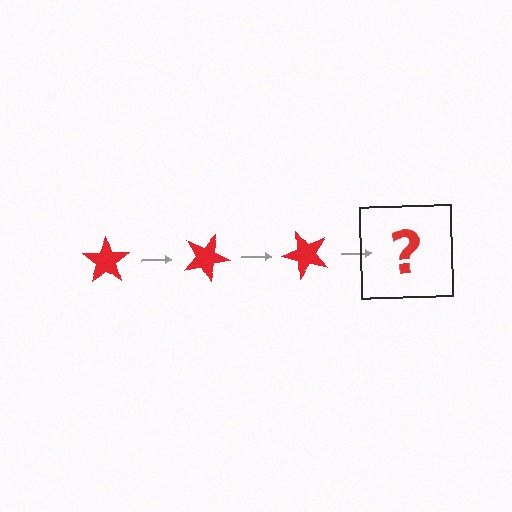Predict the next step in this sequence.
The next step is a red star rotated 75 degrees.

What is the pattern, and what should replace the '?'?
The pattern is that the star rotates 25 degrees each step. The '?' should be a red star rotated 75 degrees.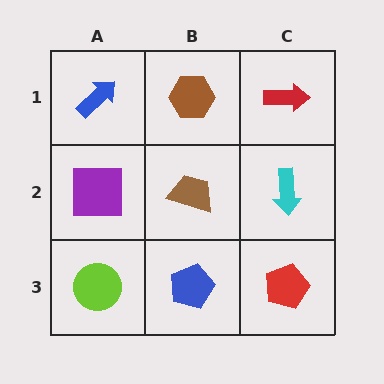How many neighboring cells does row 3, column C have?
2.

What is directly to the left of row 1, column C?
A brown hexagon.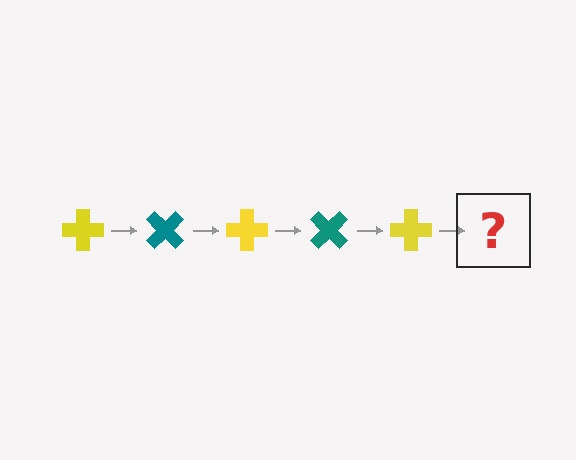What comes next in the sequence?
The next element should be a teal cross, rotated 225 degrees from the start.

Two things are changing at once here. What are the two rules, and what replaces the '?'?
The two rules are that it rotates 45 degrees each step and the color cycles through yellow and teal. The '?' should be a teal cross, rotated 225 degrees from the start.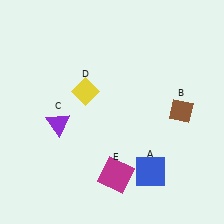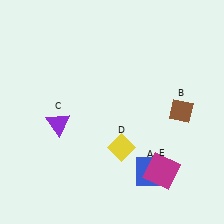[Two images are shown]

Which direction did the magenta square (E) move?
The magenta square (E) moved right.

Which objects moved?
The objects that moved are: the yellow diamond (D), the magenta square (E).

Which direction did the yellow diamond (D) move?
The yellow diamond (D) moved down.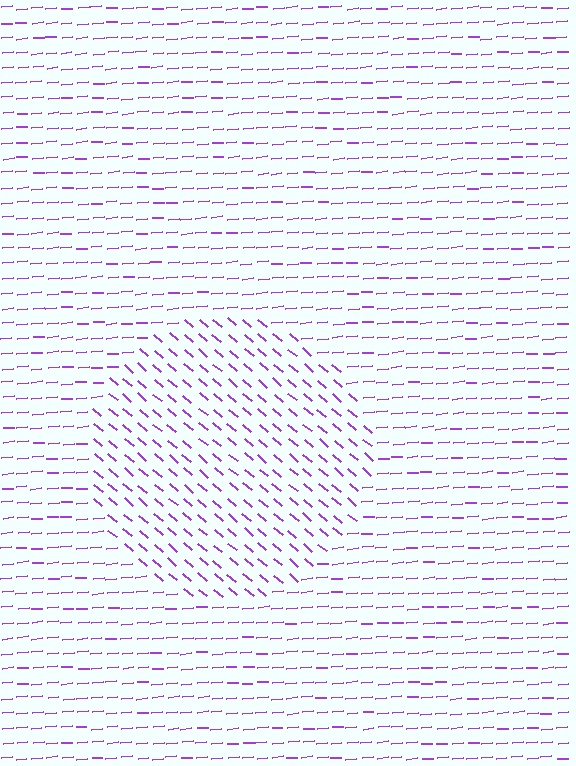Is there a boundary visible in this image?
Yes, there is a texture boundary formed by a change in line orientation.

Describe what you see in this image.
The image is filled with small purple line segments. A circle region in the image has lines oriented differently from the surrounding lines, creating a visible texture boundary.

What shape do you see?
I see a circle.